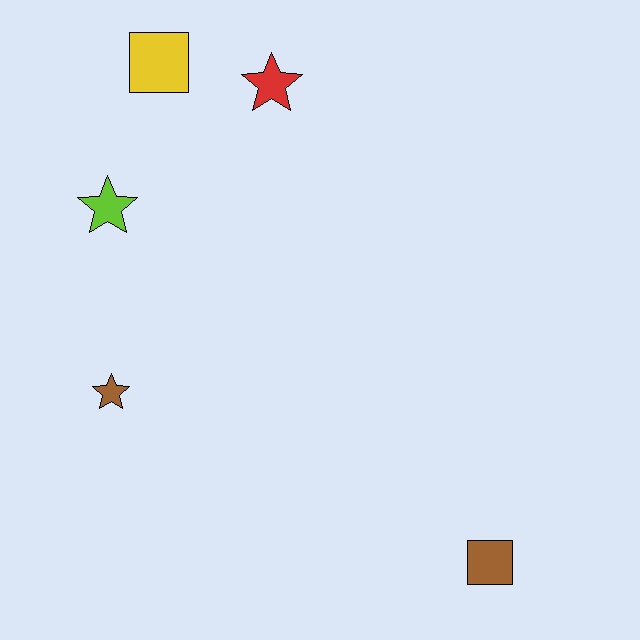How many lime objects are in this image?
There is 1 lime object.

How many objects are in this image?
There are 5 objects.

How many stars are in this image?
There are 3 stars.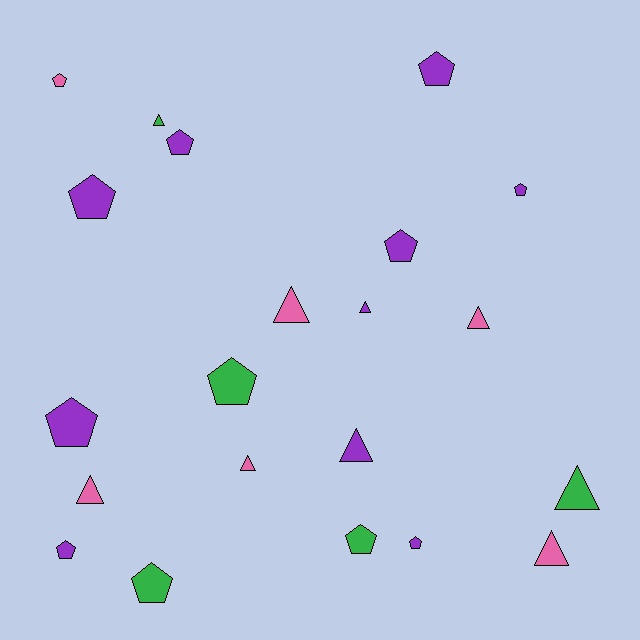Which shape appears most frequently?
Pentagon, with 12 objects.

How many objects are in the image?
There are 21 objects.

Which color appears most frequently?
Purple, with 10 objects.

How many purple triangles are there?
There are 2 purple triangles.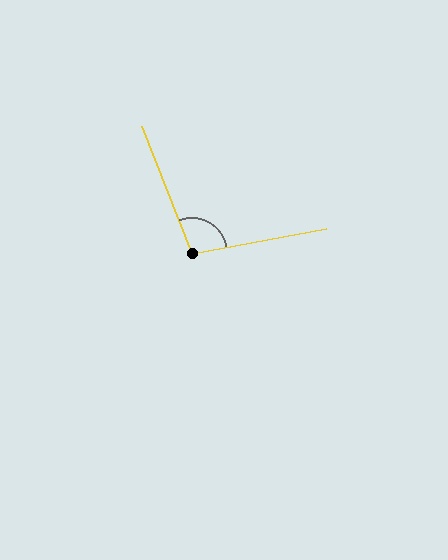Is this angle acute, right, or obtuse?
It is obtuse.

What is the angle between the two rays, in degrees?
Approximately 101 degrees.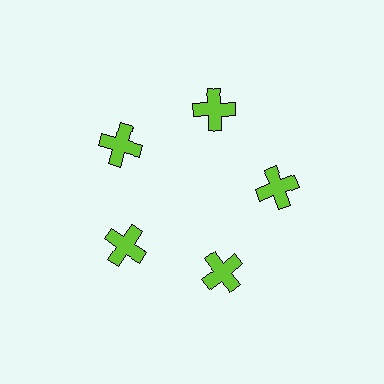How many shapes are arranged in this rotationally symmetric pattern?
There are 5 shapes, arranged in 5 groups of 1.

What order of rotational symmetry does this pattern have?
This pattern has 5-fold rotational symmetry.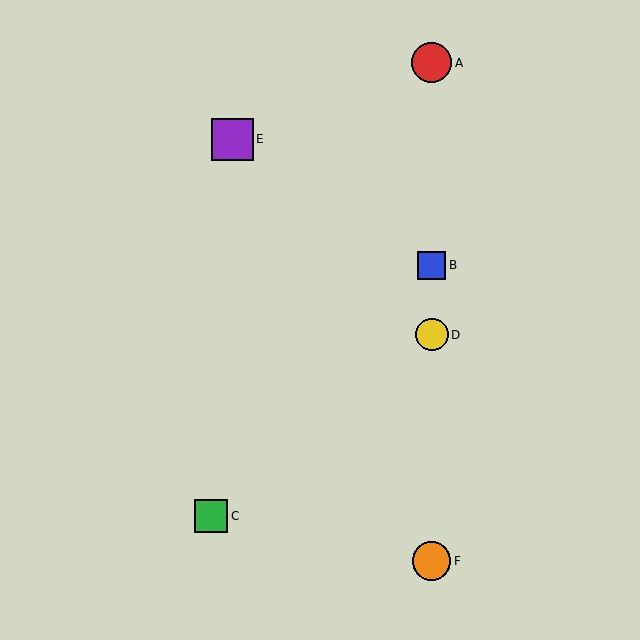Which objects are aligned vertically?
Objects A, B, D, F are aligned vertically.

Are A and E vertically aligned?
No, A is at x≈432 and E is at x≈233.